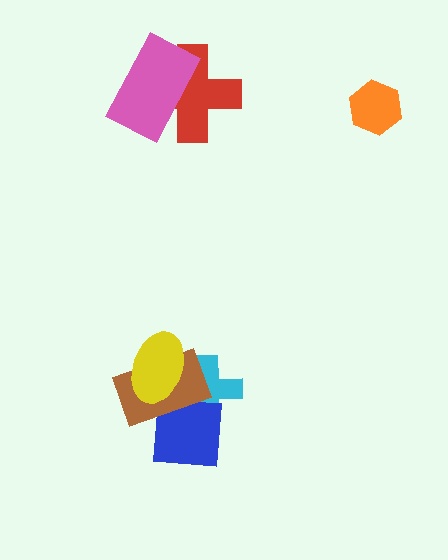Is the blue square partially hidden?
Yes, it is partially covered by another shape.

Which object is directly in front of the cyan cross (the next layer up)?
The blue square is directly in front of the cyan cross.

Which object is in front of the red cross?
The pink rectangle is in front of the red cross.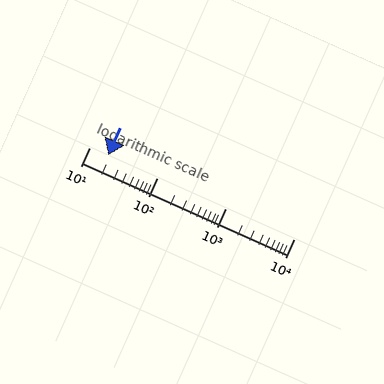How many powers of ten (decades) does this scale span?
The scale spans 3 decades, from 10 to 10000.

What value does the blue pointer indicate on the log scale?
The pointer indicates approximately 19.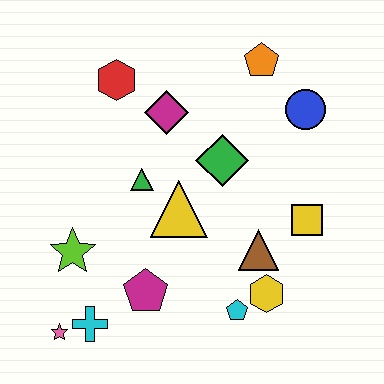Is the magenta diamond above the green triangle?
Yes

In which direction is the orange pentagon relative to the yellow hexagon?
The orange pentagon is above the yellow hexagon.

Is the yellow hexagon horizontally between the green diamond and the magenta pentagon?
No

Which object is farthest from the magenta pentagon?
The orange pentagon is farthest from the magenta pentagon.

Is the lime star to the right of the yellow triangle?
No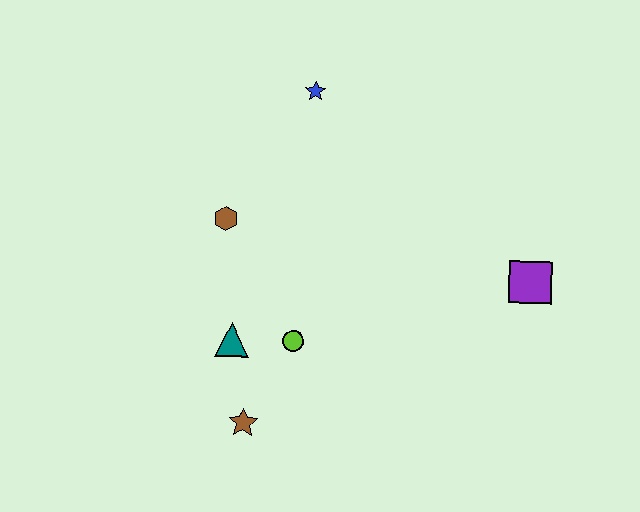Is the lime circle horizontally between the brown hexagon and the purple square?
Yes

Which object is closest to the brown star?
The teal triangle is closest to the brown star.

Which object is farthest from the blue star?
The brown star is farthest from the blue star.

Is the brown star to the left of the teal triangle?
No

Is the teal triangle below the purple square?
Yes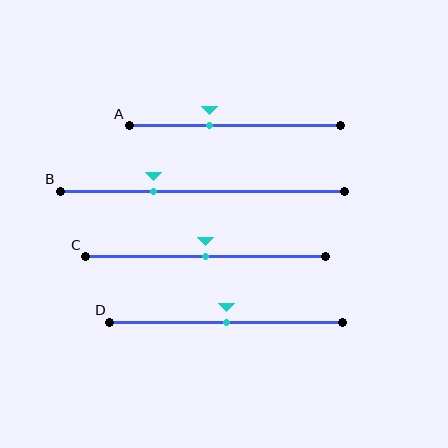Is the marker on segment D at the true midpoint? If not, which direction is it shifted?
Yes, the marker on segment D is at the true midpoint.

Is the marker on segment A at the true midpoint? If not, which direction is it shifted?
No, the marker on segment A is shifted to the left by about 12% of the segment length.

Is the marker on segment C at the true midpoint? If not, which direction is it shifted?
Yes, the marker on segment C is at the true midpoint.